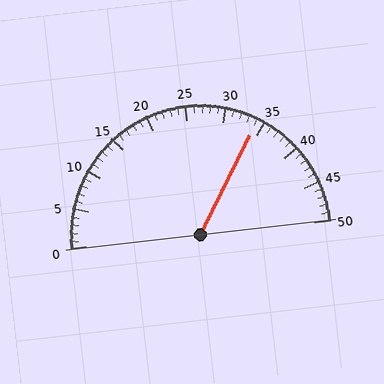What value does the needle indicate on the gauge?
The needle indicates approximately 34.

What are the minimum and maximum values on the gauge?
The gauge ranges from 0 to 50.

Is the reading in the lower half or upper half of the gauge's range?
The reading is in the upper half of the range (0 to 50).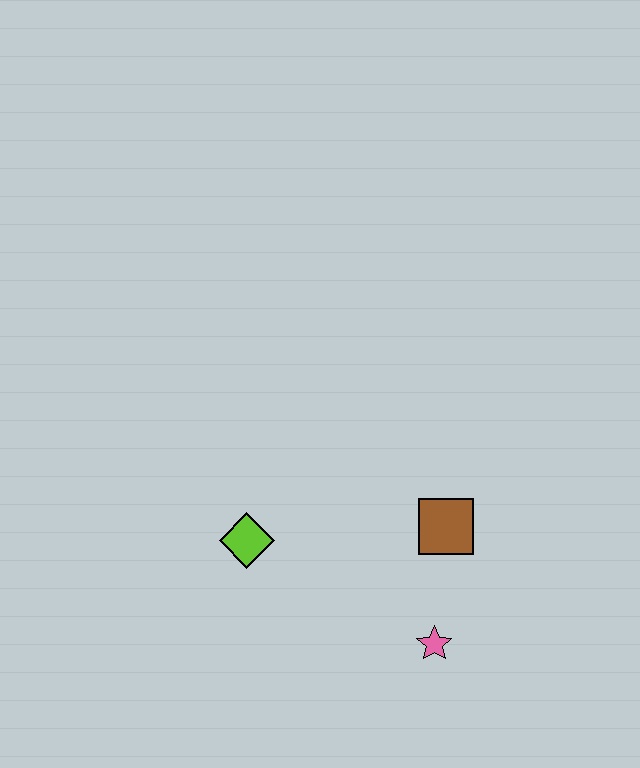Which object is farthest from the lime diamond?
The pink star is farthest from the lime diamond.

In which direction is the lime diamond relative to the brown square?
The lime diamond is to the left of the brown square.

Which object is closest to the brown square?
The pink star is closest to the brown square.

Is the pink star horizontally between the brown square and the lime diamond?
Yes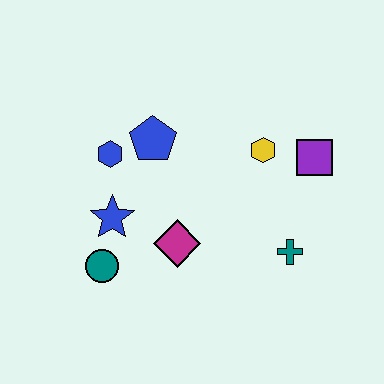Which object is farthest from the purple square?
The teal circle is farthest from the purple square.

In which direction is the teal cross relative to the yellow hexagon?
The teal cross is below the yellow hexagon.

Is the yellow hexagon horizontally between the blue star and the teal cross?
Yes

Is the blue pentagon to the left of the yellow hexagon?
Yes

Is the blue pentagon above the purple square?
Yes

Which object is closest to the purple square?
The yellow hexagon is closest to the purple square.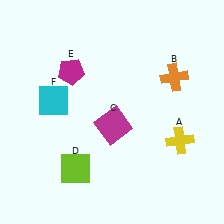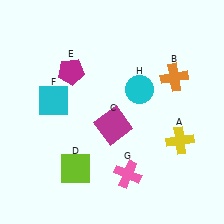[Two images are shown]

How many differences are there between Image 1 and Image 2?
There are 2 differences between the two images.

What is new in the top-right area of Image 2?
A cyan circle (H) was added in the top-right area of Image 2.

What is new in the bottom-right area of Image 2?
A pink cross (G) was added in the bottom-right area of Image 2.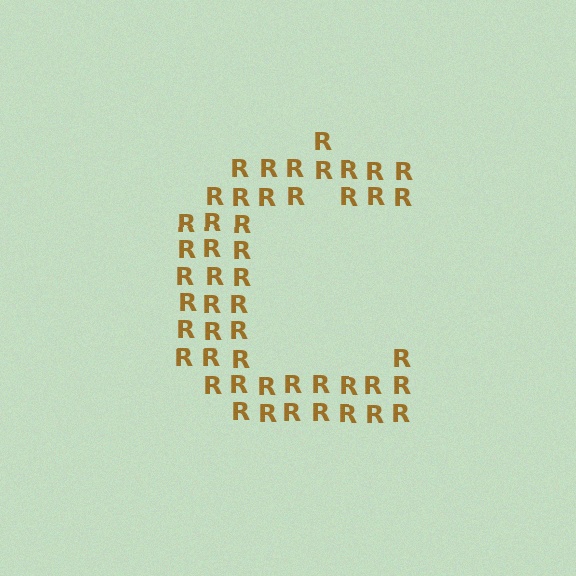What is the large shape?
The large shape is the letter C.